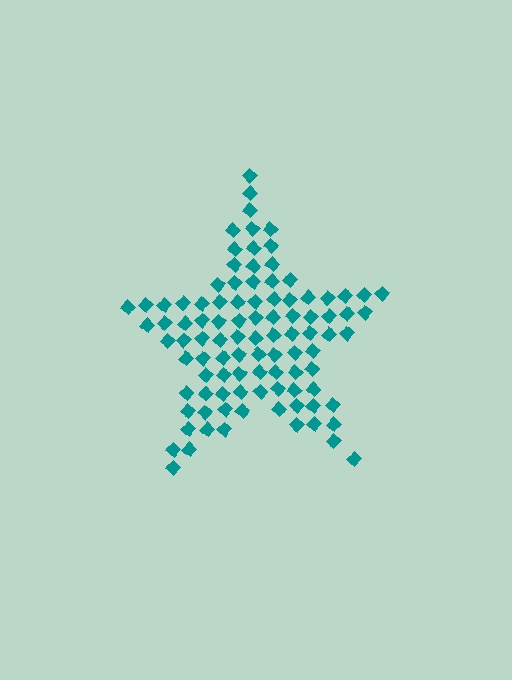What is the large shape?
The large shape is a star.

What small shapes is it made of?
It is made of small diamonds.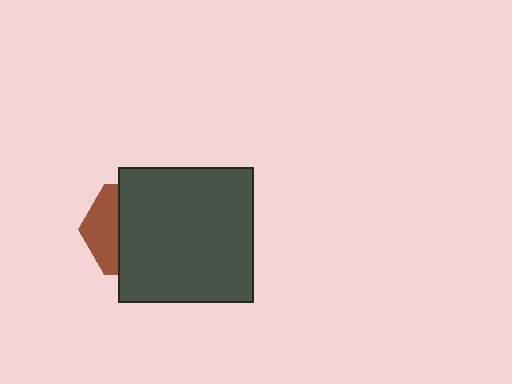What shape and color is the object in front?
The object in front is a dark gray square.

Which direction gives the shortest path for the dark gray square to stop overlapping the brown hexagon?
Moving right gives the shortest separation.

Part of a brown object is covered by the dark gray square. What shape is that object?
It is a hexagon.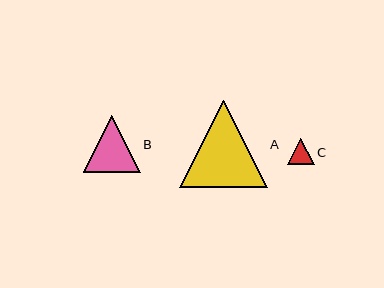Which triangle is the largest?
Triangle A is the largest with a size of approximately 88 pixels.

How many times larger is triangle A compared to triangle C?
Triangle A is approximately 3.3 times the size of triangle C.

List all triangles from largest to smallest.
From largest to smallest: A, B, C.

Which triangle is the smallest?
Triangle C is the smallest with a size of approximately 27 pixels.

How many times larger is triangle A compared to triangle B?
Triangle A is approximately 1.5 times the size of triangle B.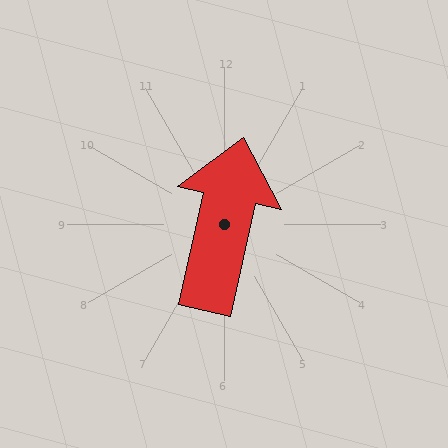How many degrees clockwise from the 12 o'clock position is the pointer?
Approximately 13 degrees.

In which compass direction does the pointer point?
North.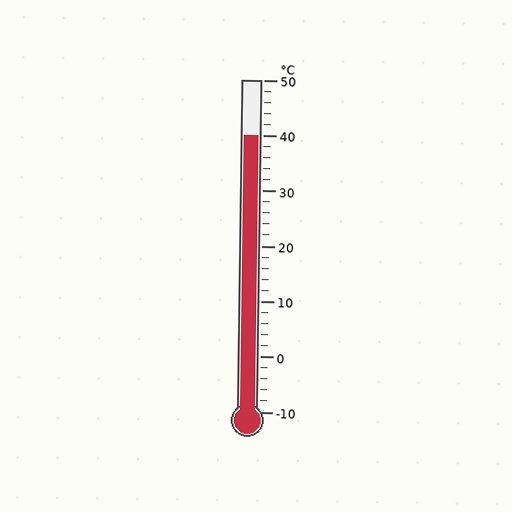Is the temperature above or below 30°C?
The temperature is above 30°C.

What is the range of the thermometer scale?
The thermometer scale ranges from -10°C to 50°C.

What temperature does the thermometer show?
The thermometer shows approximately 40°C.